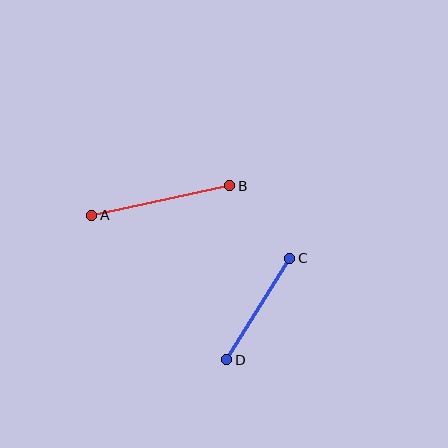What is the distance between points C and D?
The distance is approximately 120 pixels.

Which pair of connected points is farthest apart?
Points A and B are farthest apart.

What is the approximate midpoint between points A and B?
The midpoint is at approximately (161, 200) pixels.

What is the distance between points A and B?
The distance is approximately 141 pixels.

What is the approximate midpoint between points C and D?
The midpoint is at approximately (258, 309) pixels.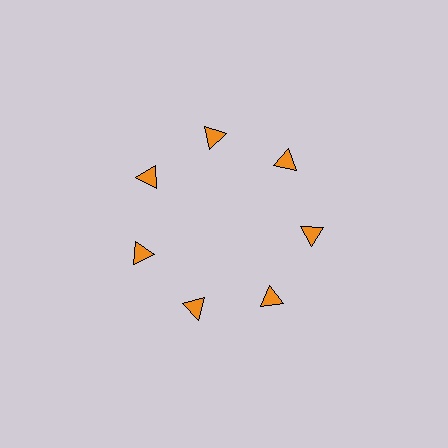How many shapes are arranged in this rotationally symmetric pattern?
There are 7 shapes, arranged in 7 groups of 1.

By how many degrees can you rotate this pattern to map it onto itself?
The pattern maps onto itself every 51 degrees of rotation.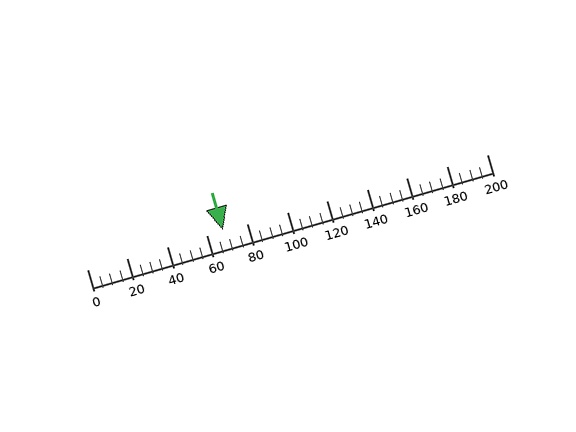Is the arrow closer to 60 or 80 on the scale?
The arrow is closer to 60.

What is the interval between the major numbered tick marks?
The major tick marks are spaced 20 units apart.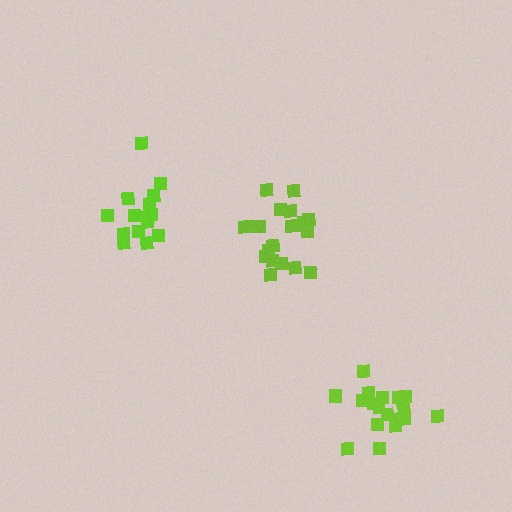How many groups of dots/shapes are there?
There are 3 groups.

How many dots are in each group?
Group 1: 20 dots, Group 2: 20 dots, Group 3: 16 dots (56 total).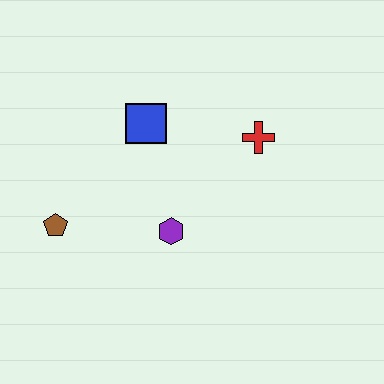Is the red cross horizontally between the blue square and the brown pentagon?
No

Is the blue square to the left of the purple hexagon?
Yes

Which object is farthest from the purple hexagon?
The red cross is farthest from the purple hexagon.